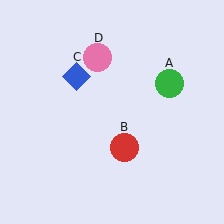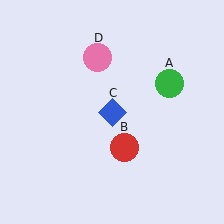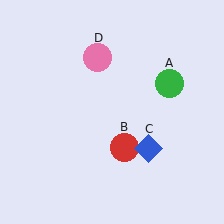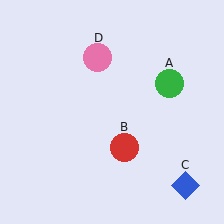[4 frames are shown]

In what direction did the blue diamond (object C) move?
The blue diamond (object C) moved down and to the right.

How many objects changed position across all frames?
1 object changed position: blue diamond (object C).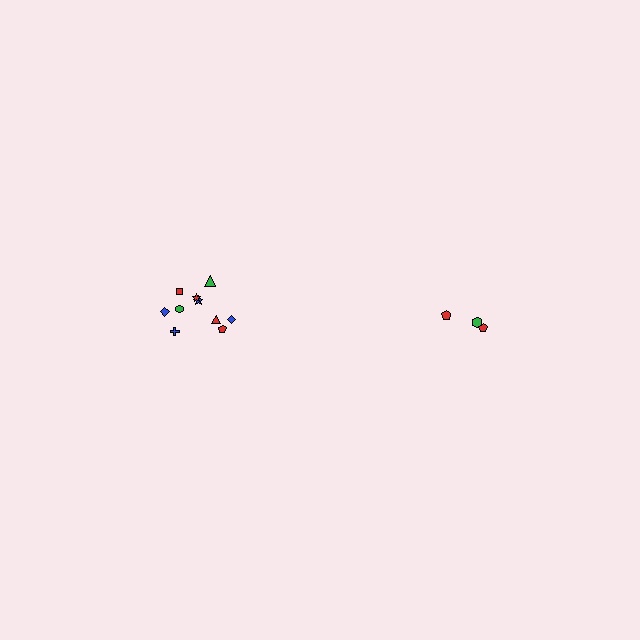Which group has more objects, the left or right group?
The left group.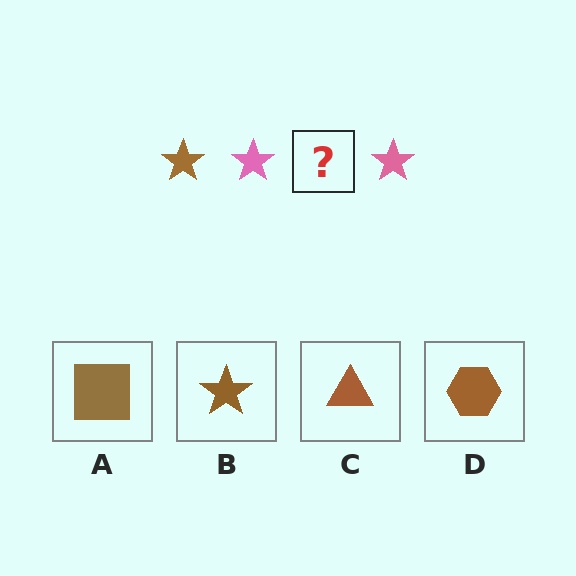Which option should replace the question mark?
Option B.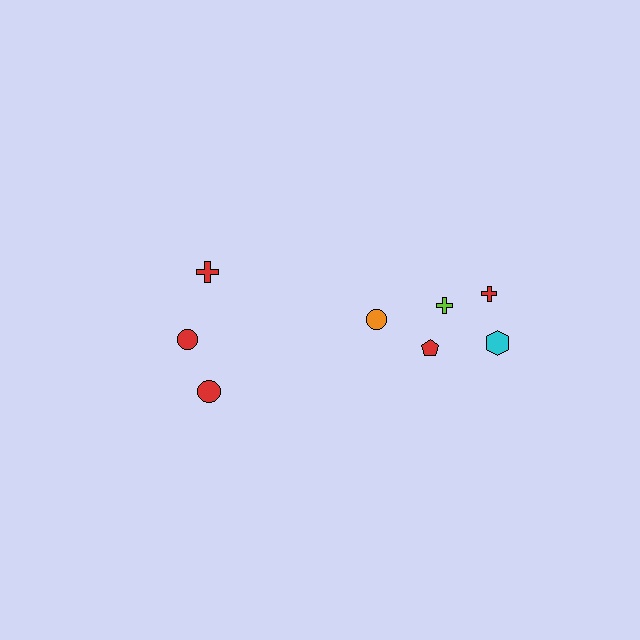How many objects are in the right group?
There are 5 objects.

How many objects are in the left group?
There are 3 objects.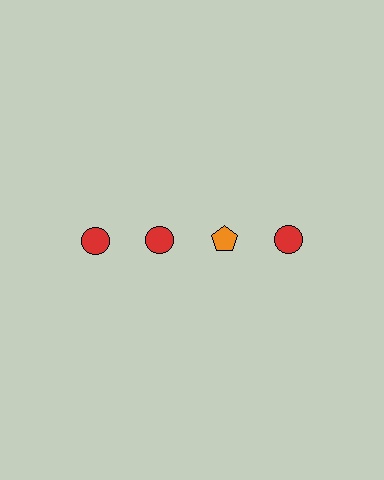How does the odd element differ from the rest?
It differs in both color (orange instead of red) and shape (pentagon instead of circle).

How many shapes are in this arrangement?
There are 4 shapes arranged in a grid pattern.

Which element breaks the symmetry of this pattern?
The orange pentagon in the top row, center column breaks the symmetry. All other shapes are red circles.